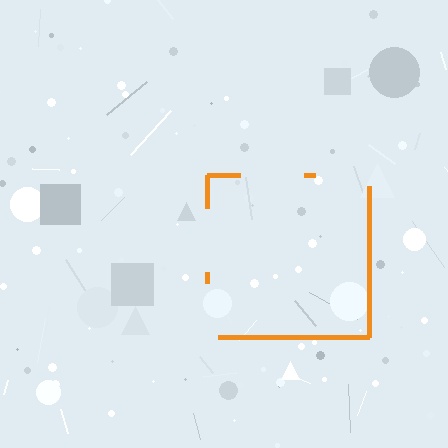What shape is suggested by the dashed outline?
The dashed outline suggests a square.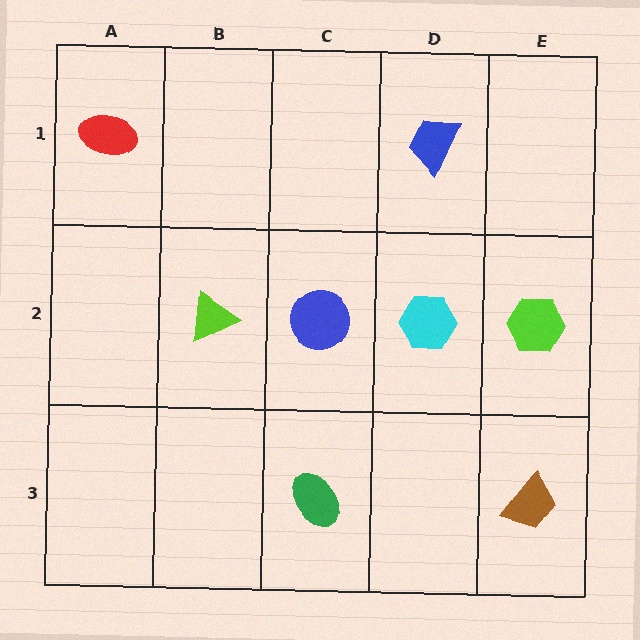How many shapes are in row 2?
4 shapes.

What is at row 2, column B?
A lime triangle.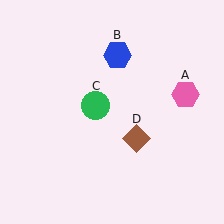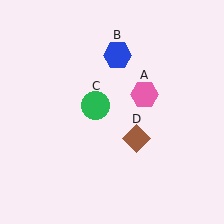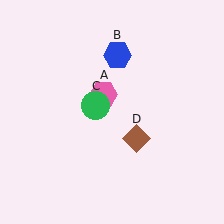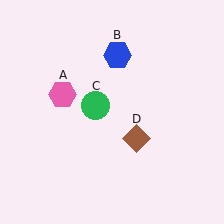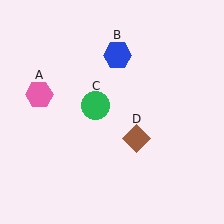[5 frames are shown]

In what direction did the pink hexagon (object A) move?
The pink hexagon (object A) moved left.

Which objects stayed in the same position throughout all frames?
Blue hexagon (object B) and green circle (object C) and brown diamond (object D) remained stationary.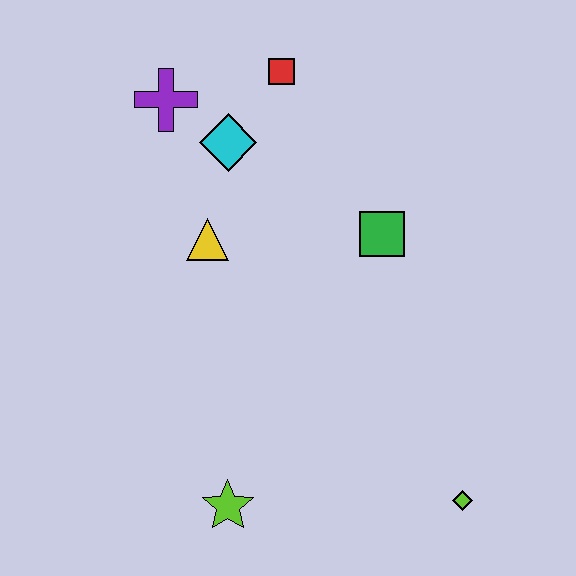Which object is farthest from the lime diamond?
The purple cross is farthest from the lime diamond.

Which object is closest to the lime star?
The lime diamond is closest to the lime star.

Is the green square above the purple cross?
No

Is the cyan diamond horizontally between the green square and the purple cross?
Yes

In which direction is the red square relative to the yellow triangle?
The red square is above the yellow triangle.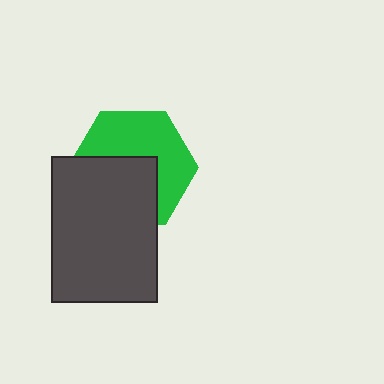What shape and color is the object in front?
The object in front is a dark gray rectangle.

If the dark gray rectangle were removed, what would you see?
You would see the complete green hexagon.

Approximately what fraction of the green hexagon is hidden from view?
Roughly 47% of the green hexagon is hidden behind the dark gray rectangle.